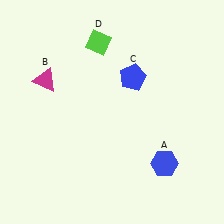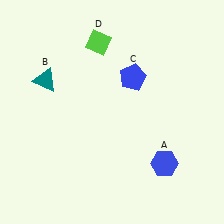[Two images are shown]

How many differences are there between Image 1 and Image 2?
There is 1 difference between the two images.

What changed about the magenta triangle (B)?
In Image 1, B is magenta. In Image 2, it changed to teal.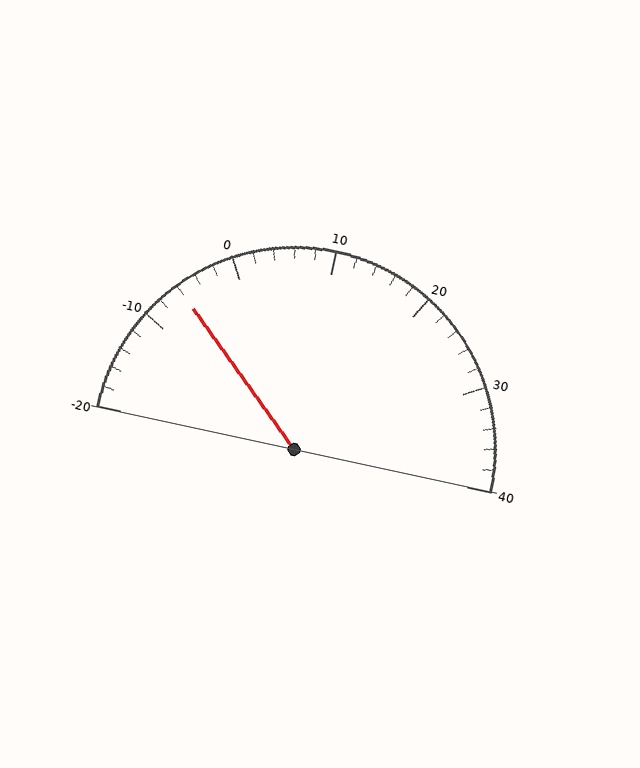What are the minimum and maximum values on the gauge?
The gauge ranges from -20 to 40.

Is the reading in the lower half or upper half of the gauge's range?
The reading is in the lower half of the range (-20 to 40).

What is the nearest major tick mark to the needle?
The nearest major tick mark is -10.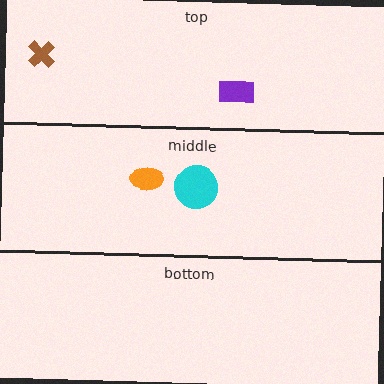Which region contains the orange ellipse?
The middle region.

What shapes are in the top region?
The purple rectangle, the brown cross.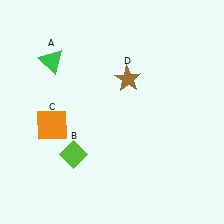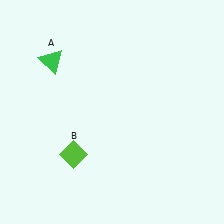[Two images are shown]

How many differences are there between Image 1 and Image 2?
There are 2 differences between the two images.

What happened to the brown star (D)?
The brown star (D) was removed in Image 2. It was in the top-right area of Image 1.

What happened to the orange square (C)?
The orange square (C) was removed in Image 2. It was in the bottom-left area of Image 1.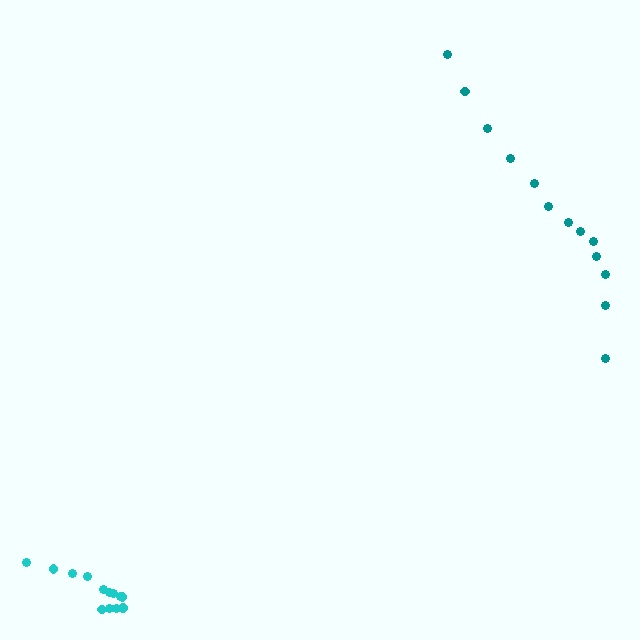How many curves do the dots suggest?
There are 2 distinct paths.